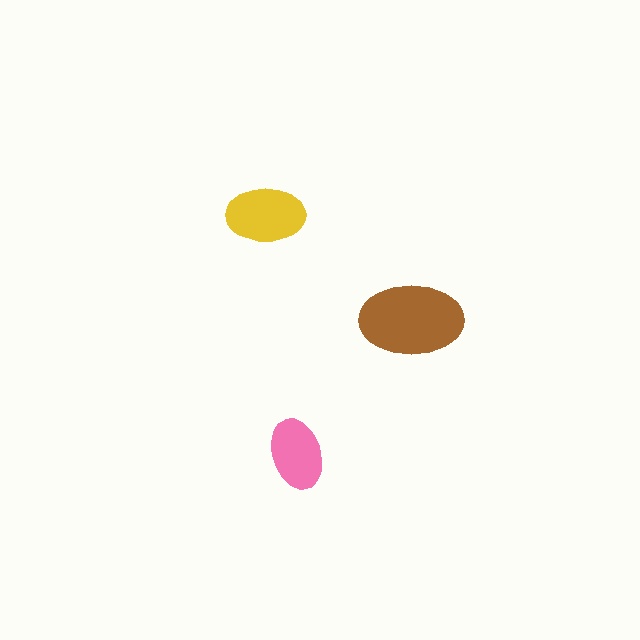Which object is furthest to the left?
The yellow ellipse is leftmost.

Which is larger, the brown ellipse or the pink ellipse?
The brown one.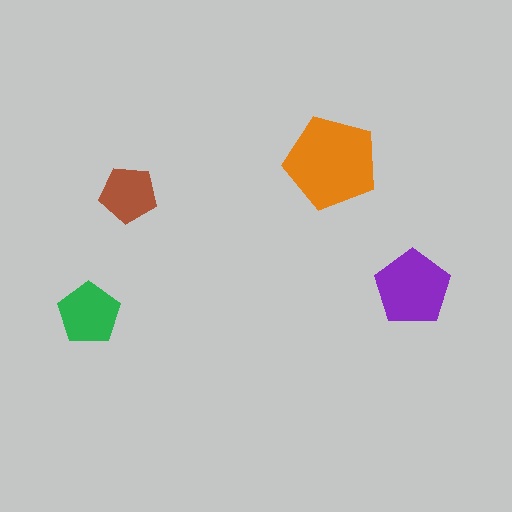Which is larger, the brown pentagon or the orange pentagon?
The orange one.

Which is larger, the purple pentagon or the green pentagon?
The purple one.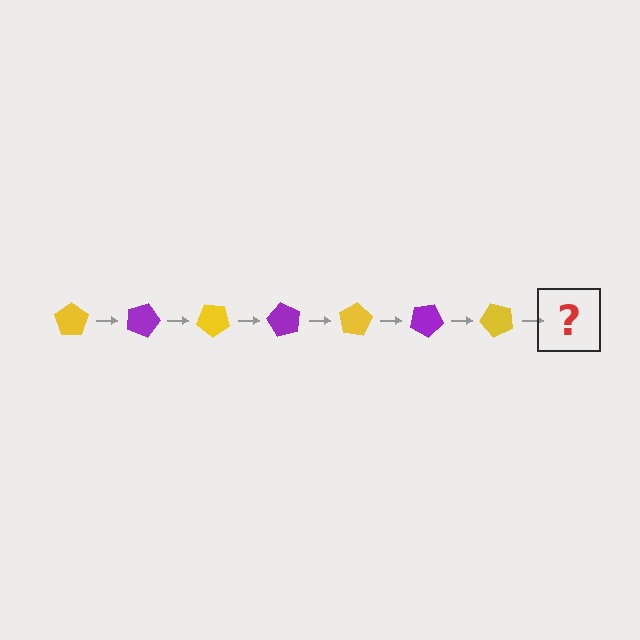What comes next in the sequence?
The next element should be a purple pentagon, rotated 140 degrees from the start.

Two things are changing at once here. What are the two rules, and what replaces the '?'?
The two rules are that it rotates 20 degrees each step and the color cycles through yellow and purple. The '?' should be a purple pentagon, rotated 140 degrees from the start.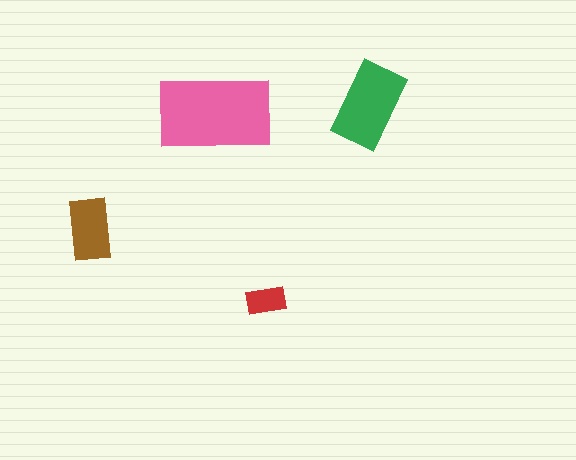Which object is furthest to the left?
The brown rectangle is leftmost.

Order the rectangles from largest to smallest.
the pink one, the green one, the brown one, the red one.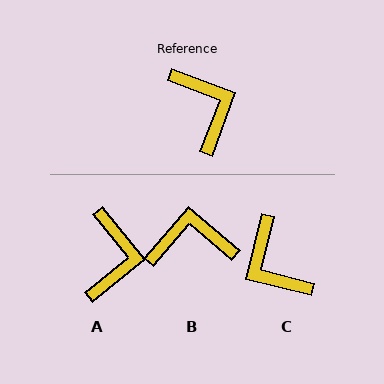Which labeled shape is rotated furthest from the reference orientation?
C, about 173 degrees away.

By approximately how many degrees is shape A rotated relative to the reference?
Approximately 31 degrees clockwise.